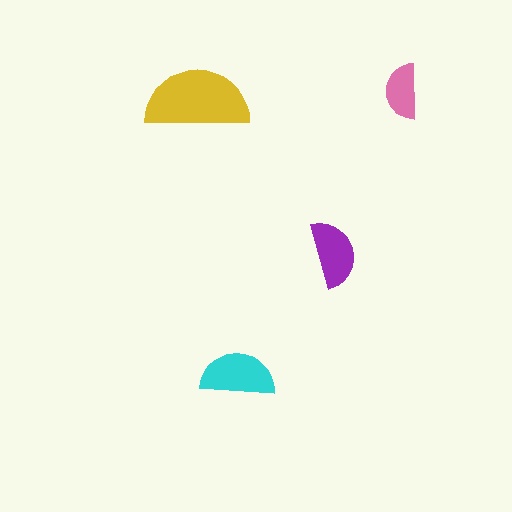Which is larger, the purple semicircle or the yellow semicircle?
The yellow one.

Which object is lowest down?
The cyan semicircle is bottommost.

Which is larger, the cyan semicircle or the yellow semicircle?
The yellow one.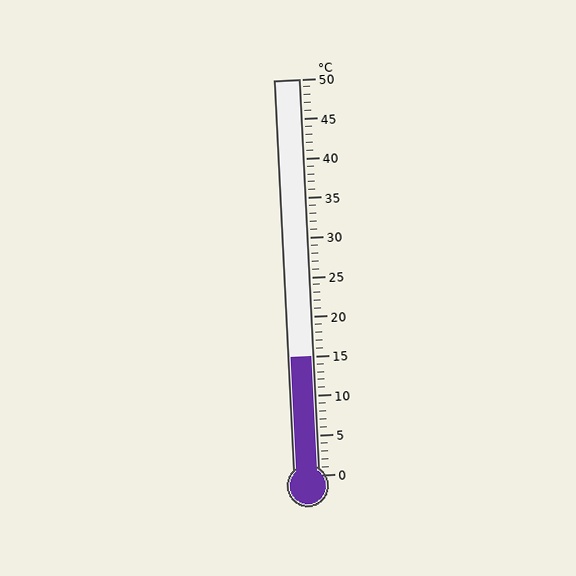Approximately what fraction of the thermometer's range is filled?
The thermometer is filled to approximately 30% of its range.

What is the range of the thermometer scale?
The thermometer scale ranges from 0°C to 50°C.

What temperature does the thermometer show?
The thermometer shows approximately 15°C.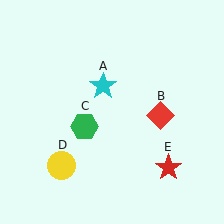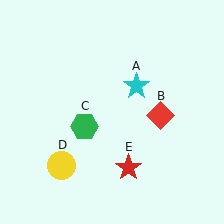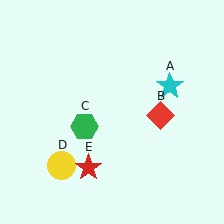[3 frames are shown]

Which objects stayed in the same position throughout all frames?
Red diamond (object B) and green hexagon (object C) and yellow circle (object D) remained stationary.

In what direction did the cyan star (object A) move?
The cyan star (object A) moved right.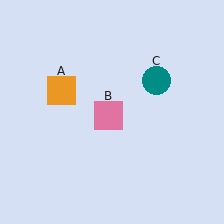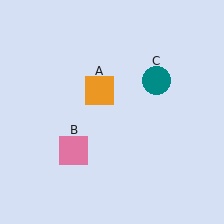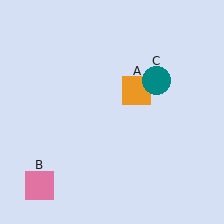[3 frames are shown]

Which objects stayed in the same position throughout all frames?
Teal circle (object C) remained stationary.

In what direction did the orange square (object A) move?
The orange square (object A) moved right.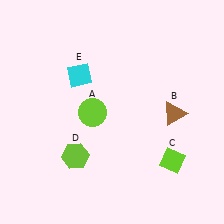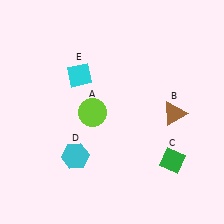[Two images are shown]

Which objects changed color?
C changed from lime to green. D changed from lime to cyan.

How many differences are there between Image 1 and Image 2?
There are 2 differences between the two images.